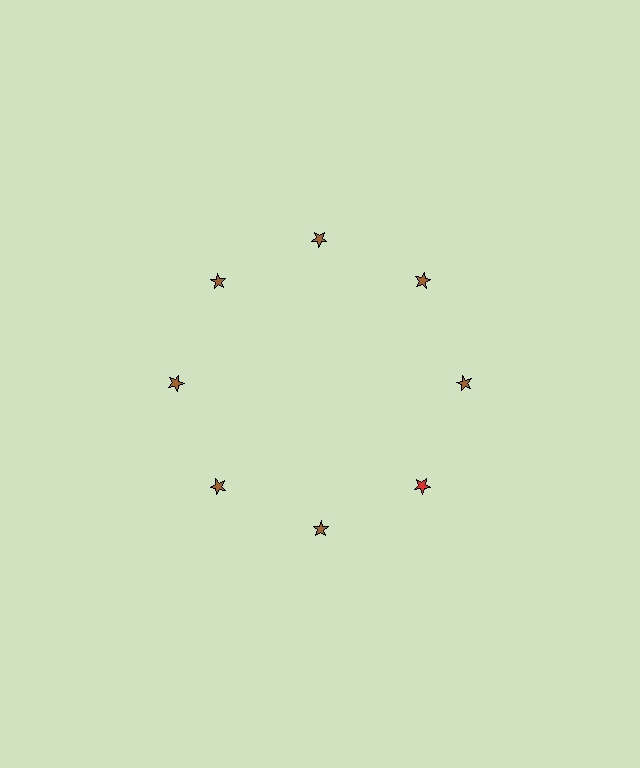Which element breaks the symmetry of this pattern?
The red star at roughly the 4 o'clock position breaks the symmetry. All other shapes are brown stars.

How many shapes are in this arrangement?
There are 8 shapes arranged in a ring pattern.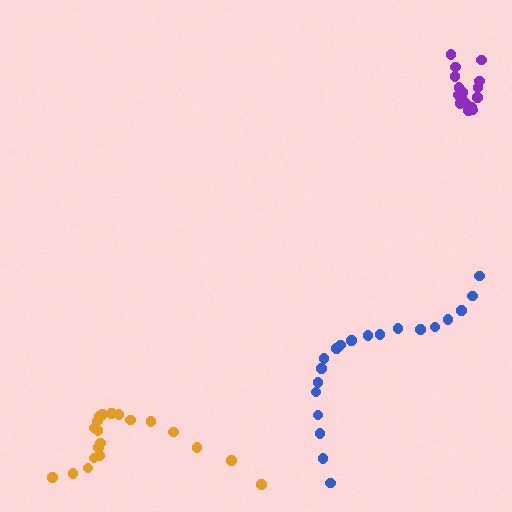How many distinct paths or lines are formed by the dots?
There are 3 distinct paths.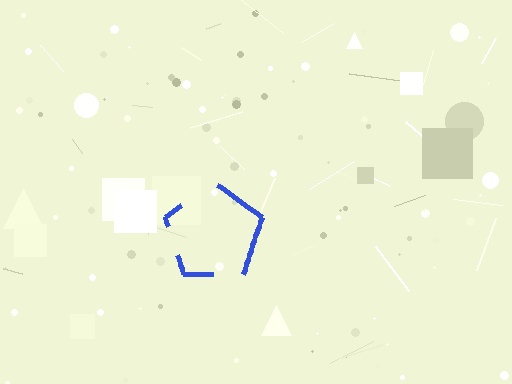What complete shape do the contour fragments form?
The contour fragments form a pentagon.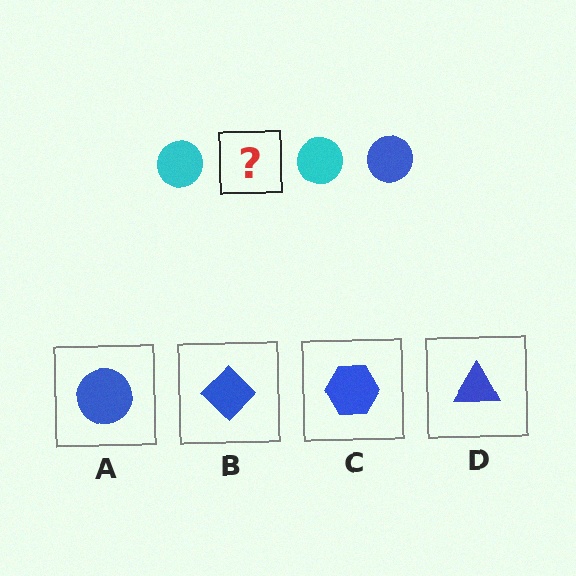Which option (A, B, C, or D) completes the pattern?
A.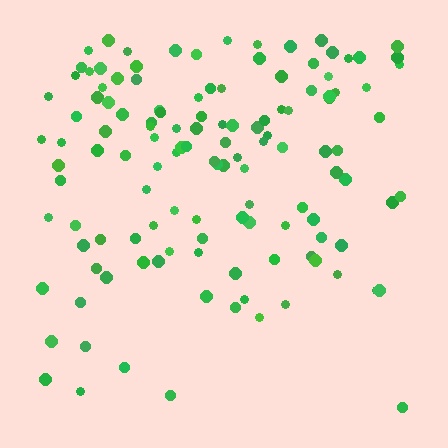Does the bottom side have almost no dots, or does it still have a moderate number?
Still a moderate number, just noticeably fewer than the top.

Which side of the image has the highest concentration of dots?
The top.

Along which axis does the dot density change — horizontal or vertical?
Vertical.